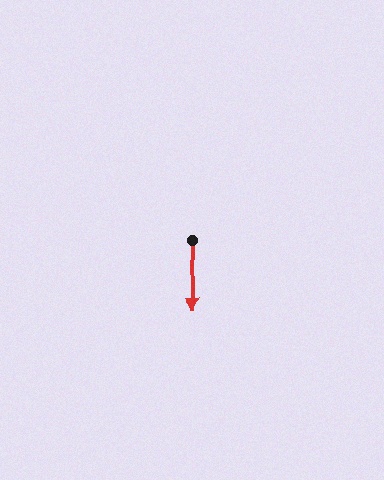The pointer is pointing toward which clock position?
Roughly 6 o'clock.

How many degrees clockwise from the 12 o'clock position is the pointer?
Approximately 178 degrees.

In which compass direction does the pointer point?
South.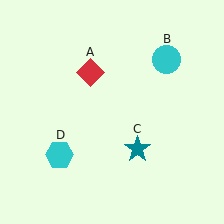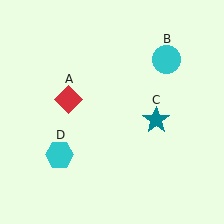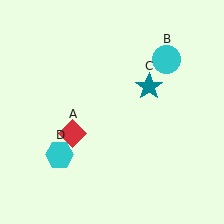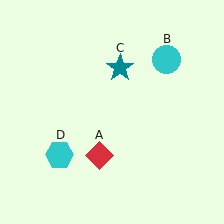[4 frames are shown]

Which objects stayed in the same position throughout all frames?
Cyan circle (object B) and cyan hexagon (object D) remained stationary.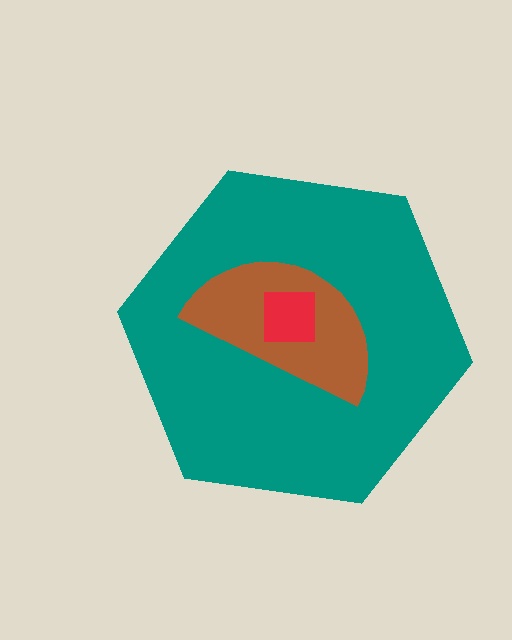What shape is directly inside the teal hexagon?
The brown semicircle.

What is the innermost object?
The red square.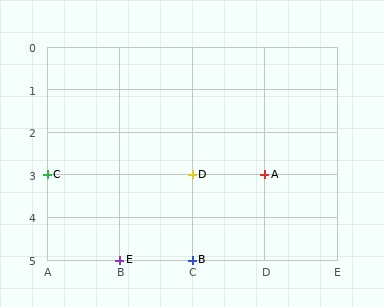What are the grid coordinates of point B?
Point B is at grid coordinates (C, 5).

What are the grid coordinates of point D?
Point D is at grid coordinates (C, 3).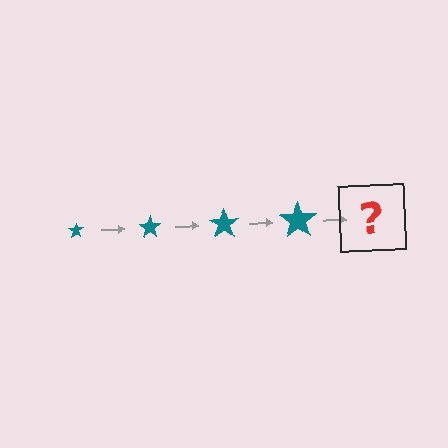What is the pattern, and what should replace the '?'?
The pattern is that the star gets progressively larger each step. The '?' should be a teal star, larger than the previous one.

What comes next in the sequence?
The next element should be a teal star, larger than the previous one.